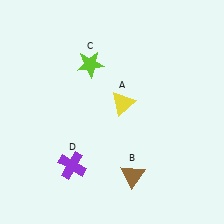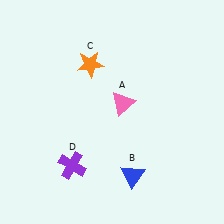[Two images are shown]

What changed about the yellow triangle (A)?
In Image 1, A is yellow. In Image 2, it changed to pink.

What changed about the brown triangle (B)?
In Image 1, B is brown. In Image 2, it changed to blue.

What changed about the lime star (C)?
In Image 1, C is lime. In Image 2, it changed to orange.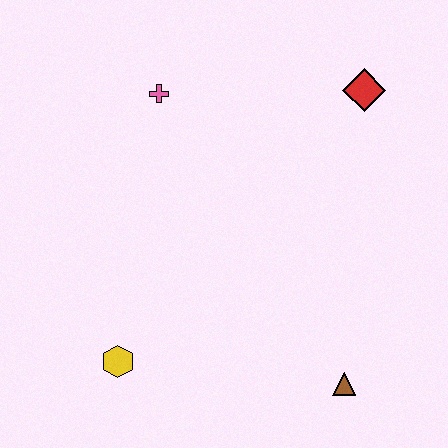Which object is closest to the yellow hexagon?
The brown triangle is closest to the yellow hexagon.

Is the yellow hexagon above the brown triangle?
Yes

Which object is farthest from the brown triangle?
The pink cross is farthest from the brown triangle.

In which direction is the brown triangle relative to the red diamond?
The brown triangle is below the red diamond.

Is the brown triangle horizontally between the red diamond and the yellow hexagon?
Yes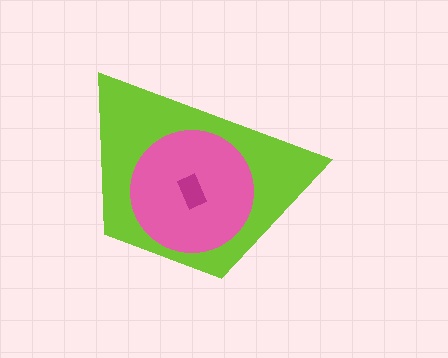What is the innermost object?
The magenta rectangle.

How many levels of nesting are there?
3.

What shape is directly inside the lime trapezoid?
The pink circle.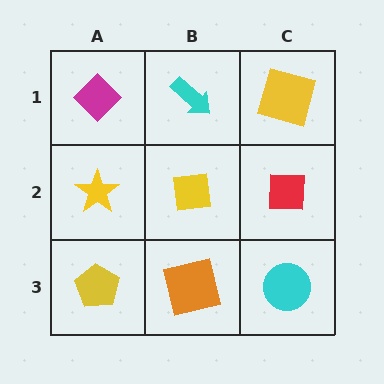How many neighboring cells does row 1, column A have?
2.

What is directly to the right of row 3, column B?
A cyan circle.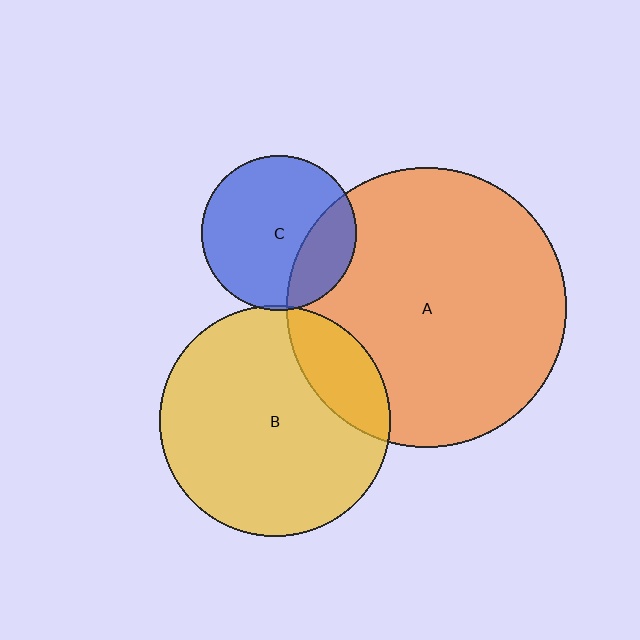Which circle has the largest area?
Circle A (orange).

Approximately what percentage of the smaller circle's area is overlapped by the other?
Approximately 5%.